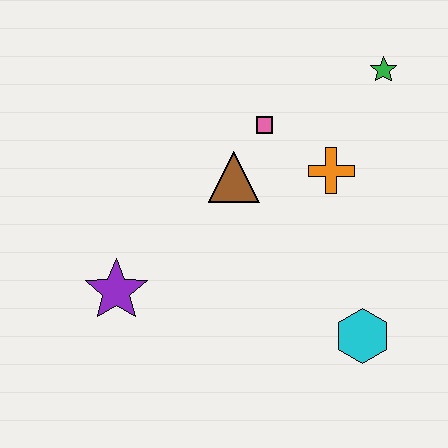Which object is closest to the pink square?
The brown triangle is closest to the pink square.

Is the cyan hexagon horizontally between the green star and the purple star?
Yes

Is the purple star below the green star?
Yes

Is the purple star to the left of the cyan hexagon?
Yes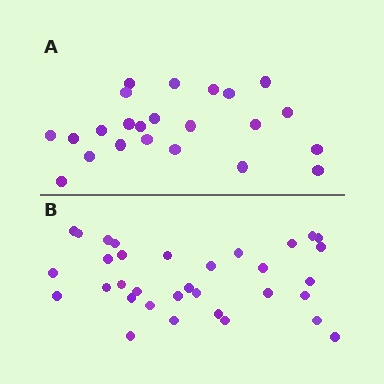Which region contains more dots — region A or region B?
Region B (the bottom region) has more dots.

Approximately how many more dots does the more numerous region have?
Region B has roughly 10 or so more dots than region A.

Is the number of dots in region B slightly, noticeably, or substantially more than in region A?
Region B has noticeably more, but not dramatically so. The ratio is roughly 1.4 to 1.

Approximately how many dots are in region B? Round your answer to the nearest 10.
About 30 dots. (The exact count is 33, which rounds to 30.)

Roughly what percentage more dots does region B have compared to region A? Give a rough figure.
About 45% more.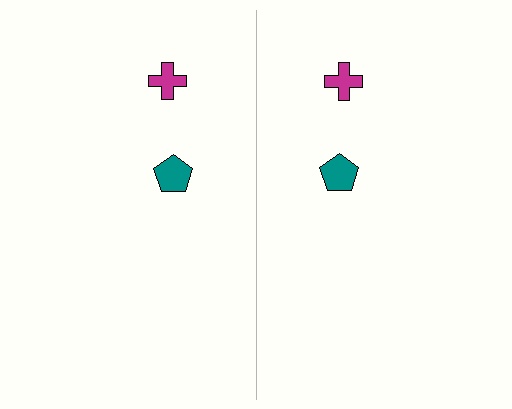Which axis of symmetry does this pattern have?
The pattern has a vertical axis of symmetry running through the center of the image.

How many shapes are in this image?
There are 4 shapes in this image.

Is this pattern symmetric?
Yes, this pattern has bilateral (reflection) symmetry.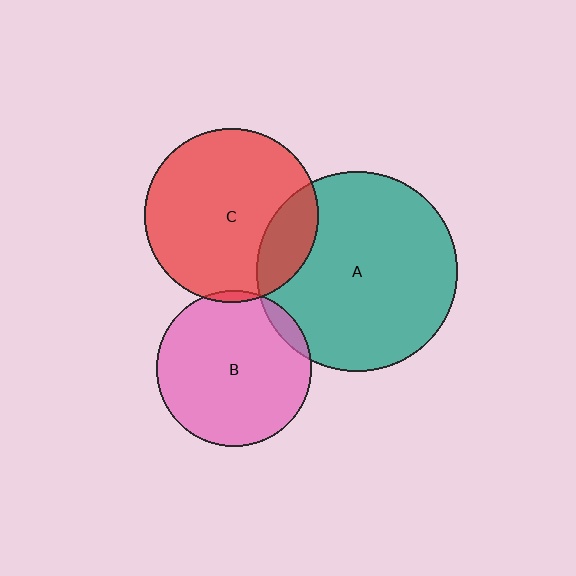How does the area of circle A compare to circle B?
Approximately 1.7 times.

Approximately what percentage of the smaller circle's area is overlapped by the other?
Approximately 20%.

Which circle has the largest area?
Circle A (teal).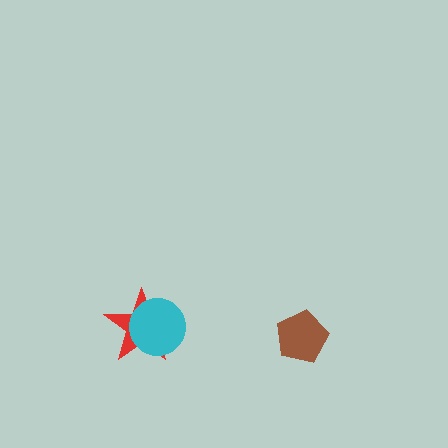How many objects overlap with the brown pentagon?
0 objects overlap with the brown pentagon.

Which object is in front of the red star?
The cyan circle is in front of the red star.